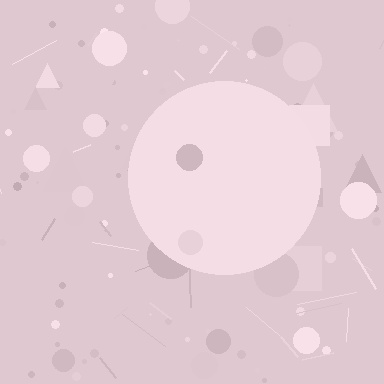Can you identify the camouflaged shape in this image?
The camouflaged shape is a circle.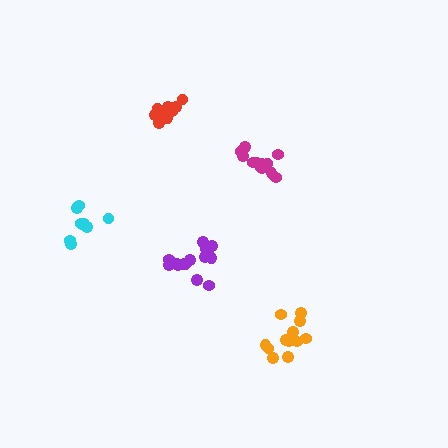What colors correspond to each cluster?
The clusters are colored: red, purple, orange, magenta, cyan.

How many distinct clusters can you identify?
There are 5 distinct clusters.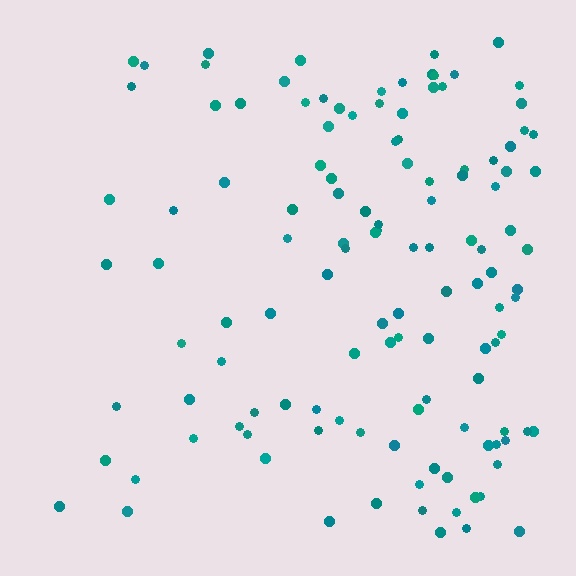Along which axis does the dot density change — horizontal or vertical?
Horizontal.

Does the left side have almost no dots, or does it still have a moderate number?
Still a moderate number, just noticeably fewer than the right.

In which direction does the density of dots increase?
From left to right, with the right side densest.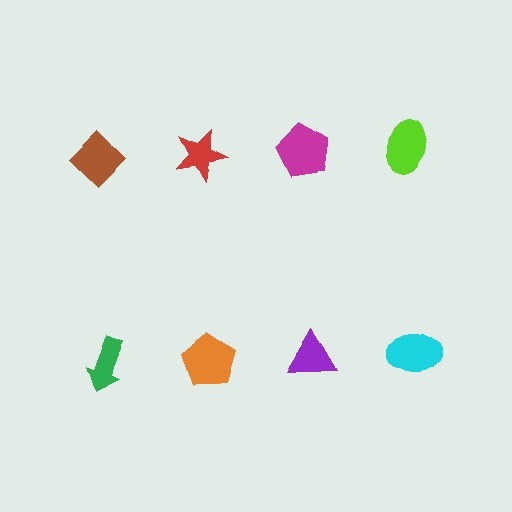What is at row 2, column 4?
A cyan ellipse.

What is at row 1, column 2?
A red star.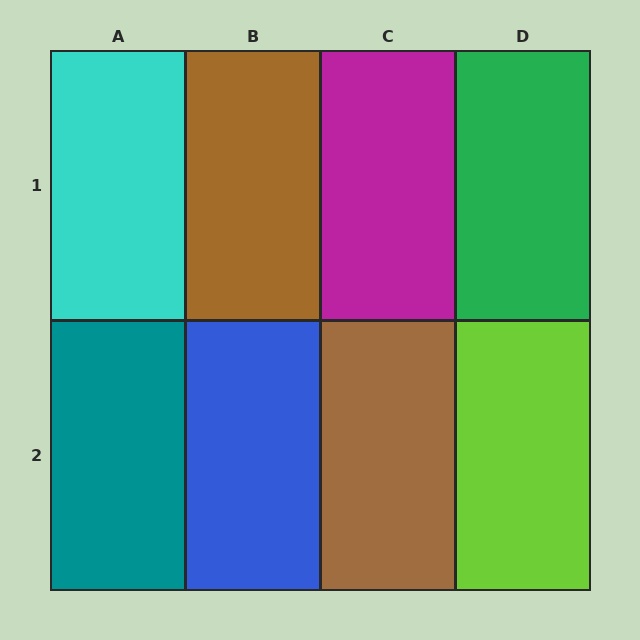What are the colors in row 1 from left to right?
Cyan, brown, magenta, green.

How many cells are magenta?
1 cell is magenta.